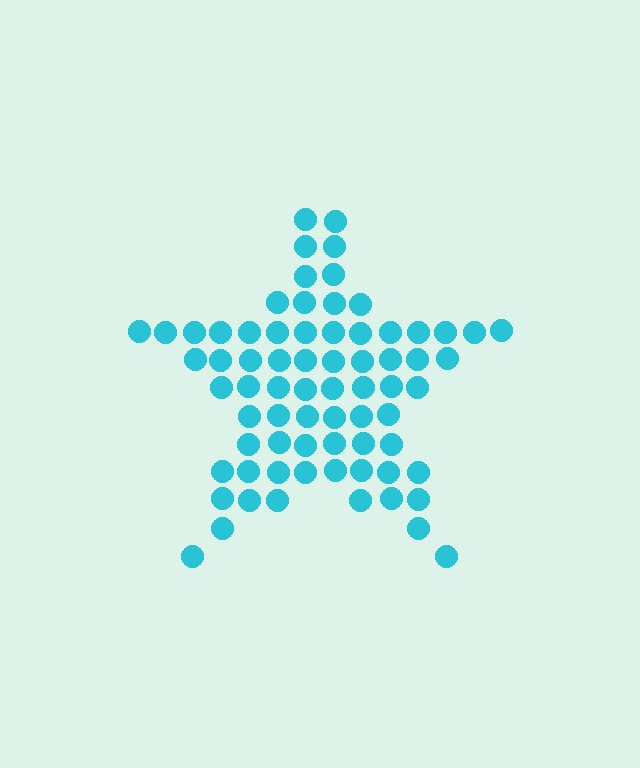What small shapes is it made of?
It is made of small circles.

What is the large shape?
The large shape is a star.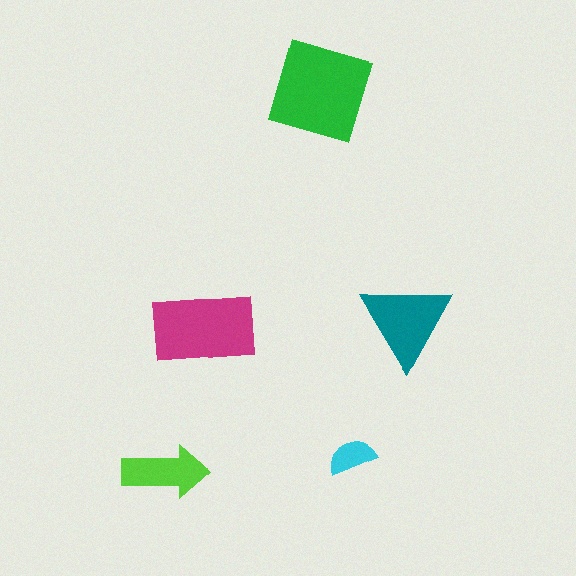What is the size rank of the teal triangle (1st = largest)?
3rd.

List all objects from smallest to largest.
The cyan semicircle, the lime arrow, the teal triangle, the magenta rectangle, the green diamond.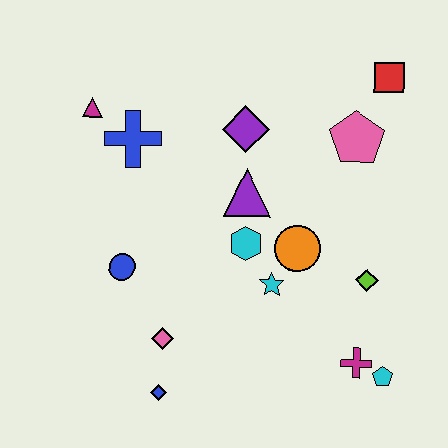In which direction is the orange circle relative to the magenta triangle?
The orange circle is to the right of the magenta triangle.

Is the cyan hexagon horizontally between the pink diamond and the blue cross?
No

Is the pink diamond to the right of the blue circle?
Yes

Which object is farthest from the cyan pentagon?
The magenta triangle is farthest from the cyan pentagon.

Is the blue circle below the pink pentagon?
Yes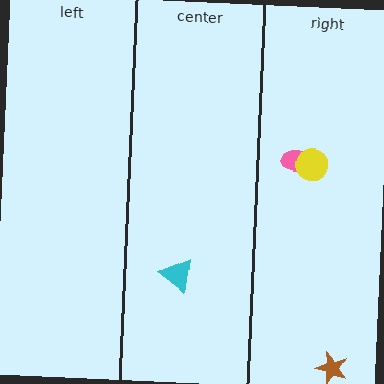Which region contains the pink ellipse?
The right region.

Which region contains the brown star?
The right region.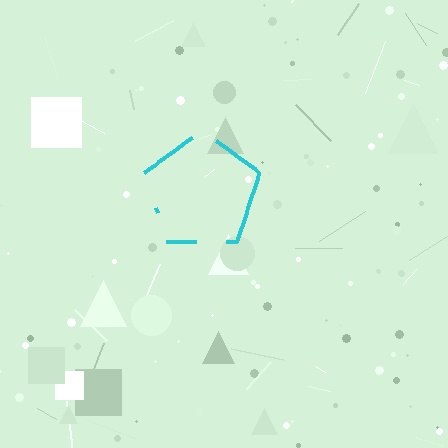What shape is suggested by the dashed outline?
The dashed outline suggests a pentagon.